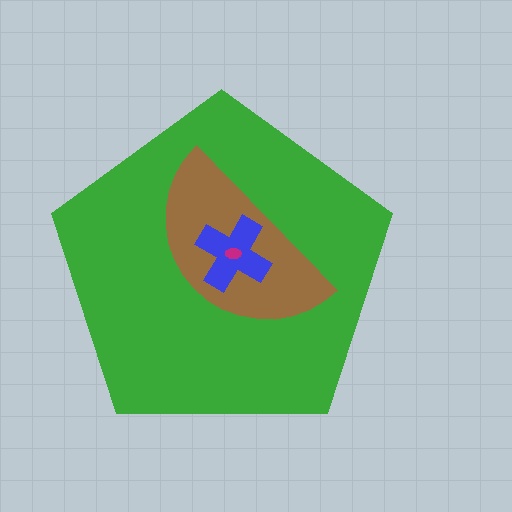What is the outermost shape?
The green pentagon.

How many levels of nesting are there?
4.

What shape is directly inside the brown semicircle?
The blue cross.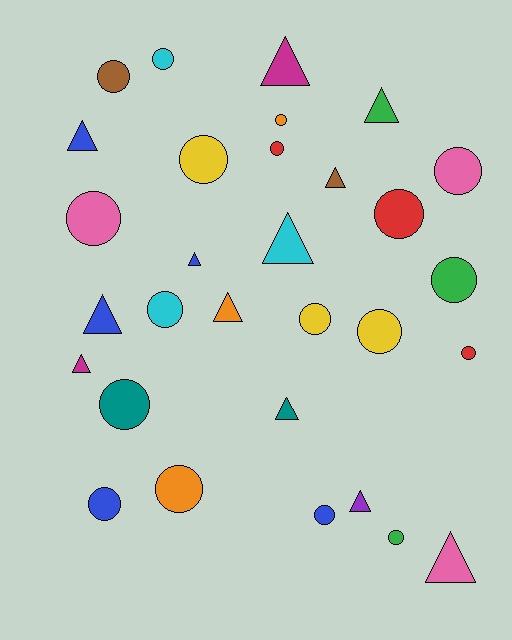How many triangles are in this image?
There are 12 triangles.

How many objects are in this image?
There are 30 objects.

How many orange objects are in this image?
There are 3 orange objects.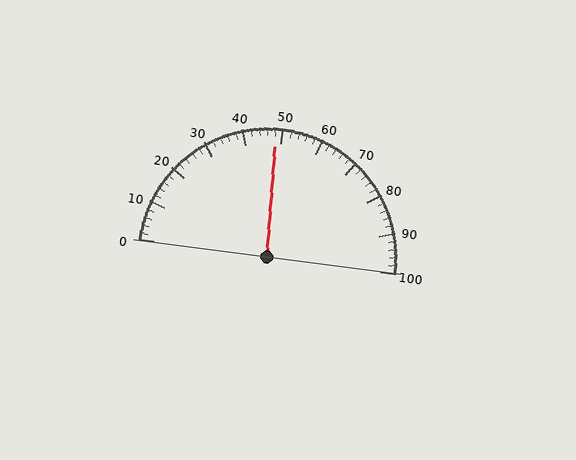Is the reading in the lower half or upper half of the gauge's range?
The reading is in the lower half of the range (0 to 100).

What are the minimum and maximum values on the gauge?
The gauge ranges from 0 to 100.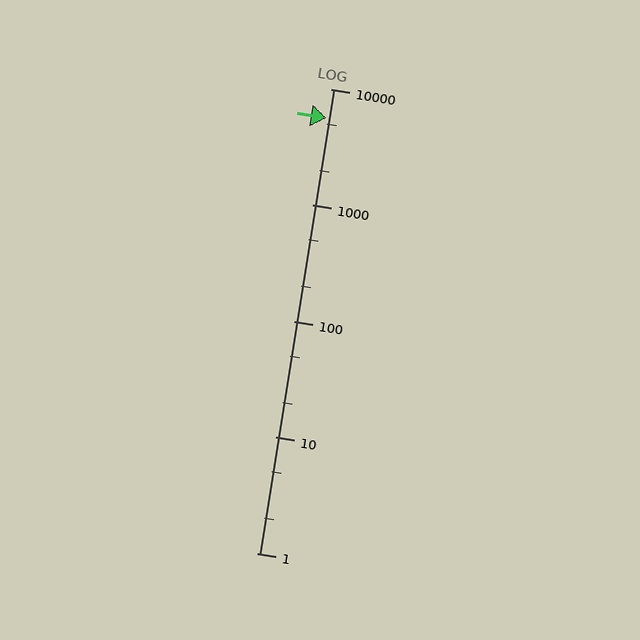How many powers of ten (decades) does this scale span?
The scale spans 4 decades, from 1 to 10000.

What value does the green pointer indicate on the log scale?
The pointer indicates approximately 5600.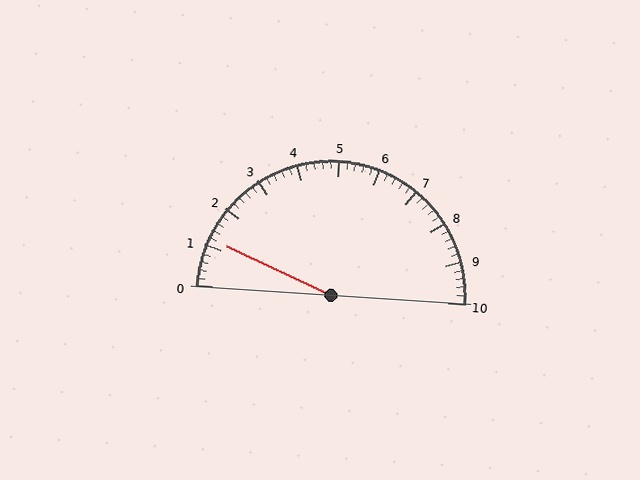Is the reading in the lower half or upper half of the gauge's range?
The reading is in the lower half of the range (0 to 10).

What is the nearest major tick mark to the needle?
The nearest major tick mark is 1.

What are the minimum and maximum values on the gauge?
The gauge ranges from 0 to 10.